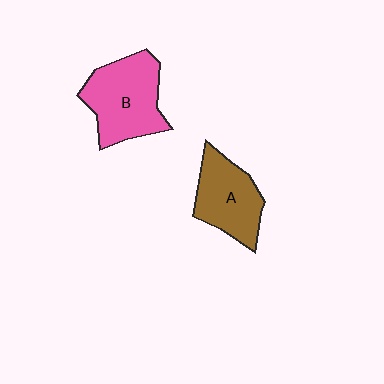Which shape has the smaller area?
Shape A (brown).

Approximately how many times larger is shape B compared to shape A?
Approximately 1.2 times.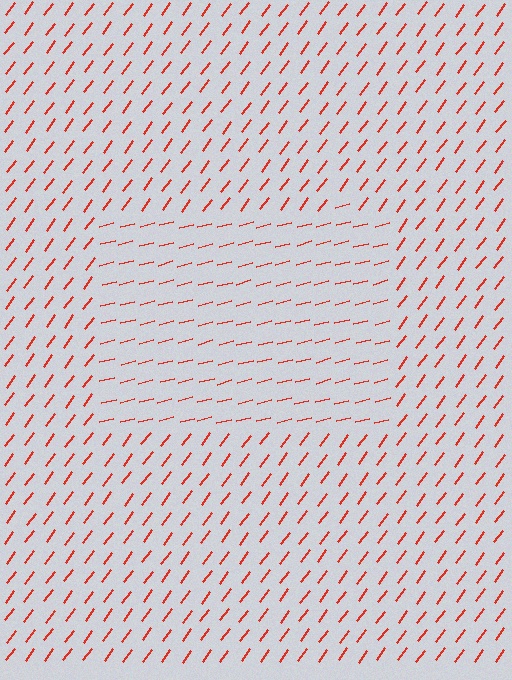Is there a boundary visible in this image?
Yes, there is a texture boundary formed by a change in line orientation.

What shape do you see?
I see a rectangle.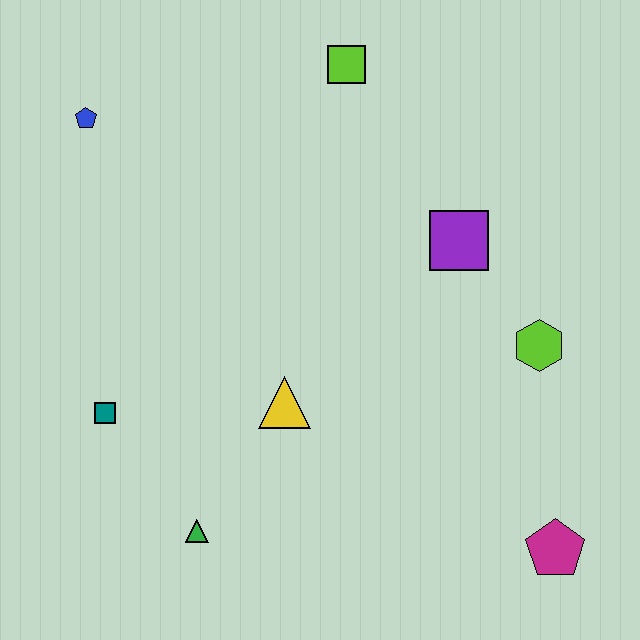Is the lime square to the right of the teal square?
Yes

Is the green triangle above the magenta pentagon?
Yes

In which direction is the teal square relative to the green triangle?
The teal square is above the green triangle.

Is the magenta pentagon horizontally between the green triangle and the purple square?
No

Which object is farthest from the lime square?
The magenta pentagon is farthest from the lime square.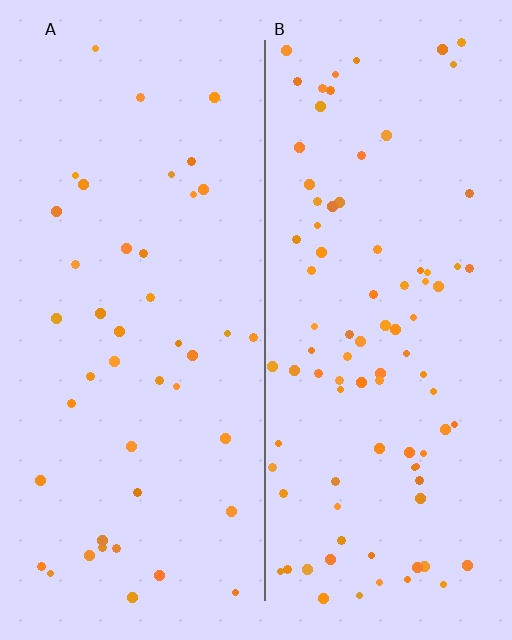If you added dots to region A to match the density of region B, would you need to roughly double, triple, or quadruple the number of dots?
Approximately double.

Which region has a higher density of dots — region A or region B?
B (the right).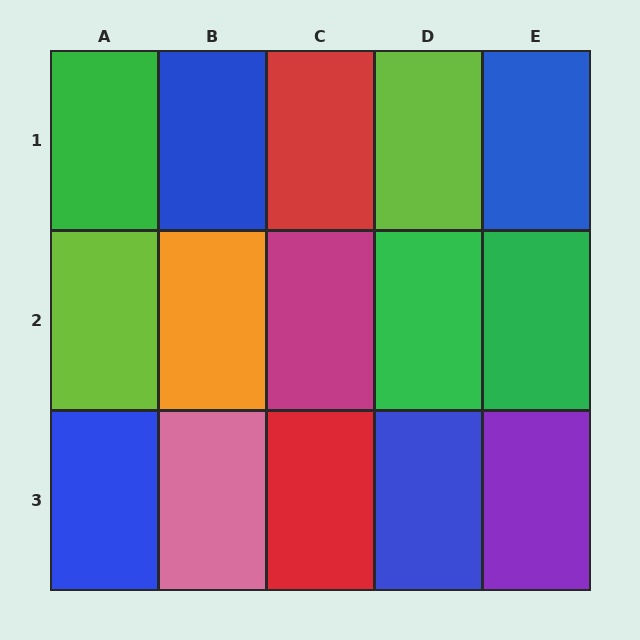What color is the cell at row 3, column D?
Blue.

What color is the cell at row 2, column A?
Lime.